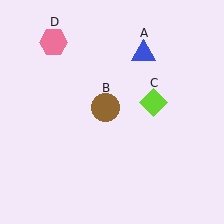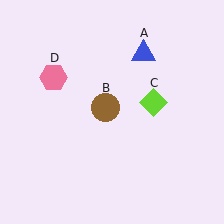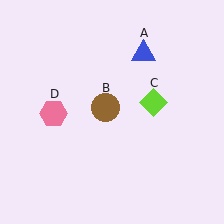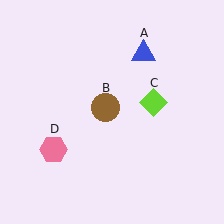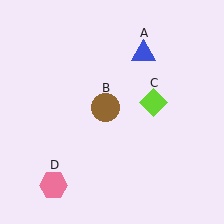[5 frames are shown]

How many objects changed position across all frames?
1 object changed position: pink hexagon (object D).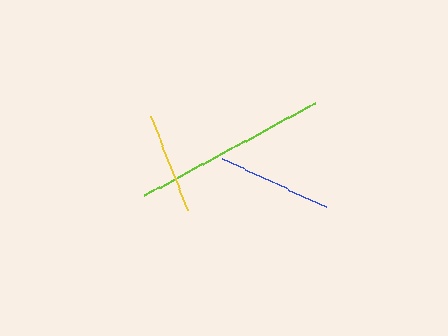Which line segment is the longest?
The lime line is the longest at approximately 193 pixels.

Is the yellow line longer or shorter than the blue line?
The blue line is longer than the yellow line.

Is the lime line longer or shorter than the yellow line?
The lime line is longer than the yellow line.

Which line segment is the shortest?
The yellow line is the shortest at approximately 101 pixels.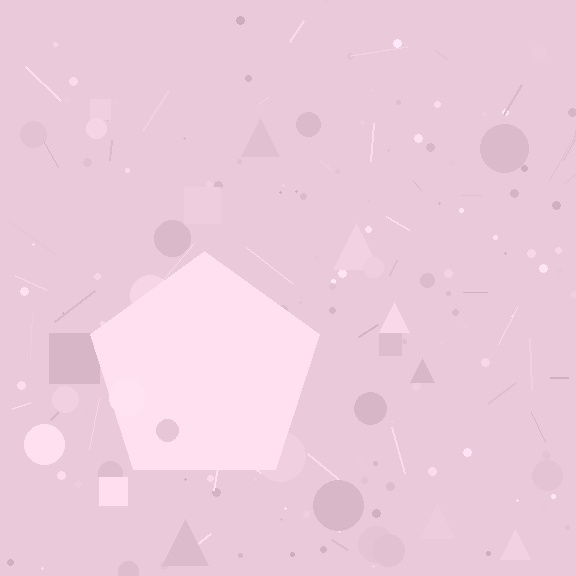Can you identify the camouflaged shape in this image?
The camouflaged shape is a pentagon.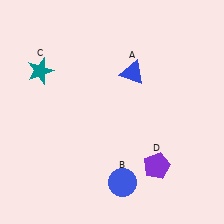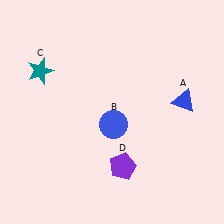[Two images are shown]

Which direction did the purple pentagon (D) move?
The purple pentagon (D) moved left.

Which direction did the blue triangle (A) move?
The blue triangle (A) moved right.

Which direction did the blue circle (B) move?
The blue circle (B) moved up.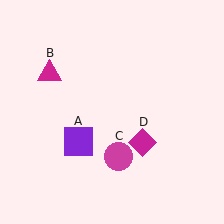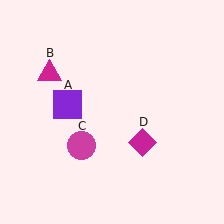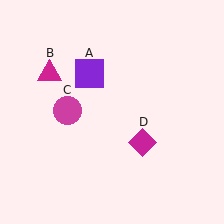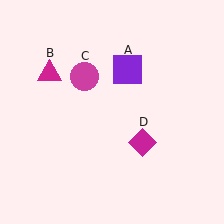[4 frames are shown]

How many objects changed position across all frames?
2 objects changed position: purple square (object A), magenta circle (object C).